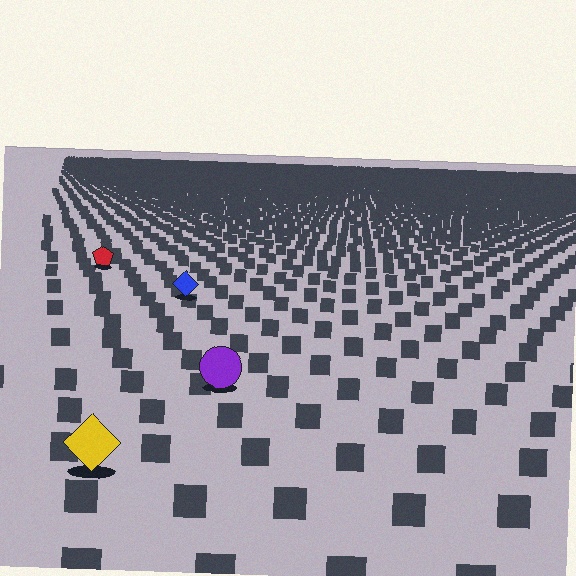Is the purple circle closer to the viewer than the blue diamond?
Yes. The purple circle is closer — you can tell from the texture gradient: the ground texture is coarser near it.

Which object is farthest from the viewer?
The red pentagon is farthest from the viewer. It appears smaller and the ground texture around it is denser.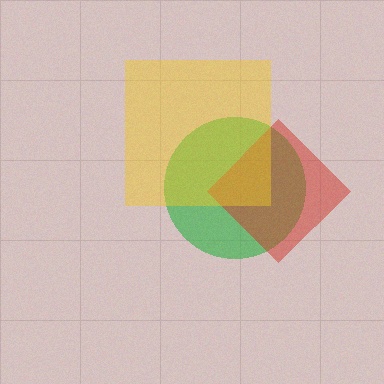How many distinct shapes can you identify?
There are 3 distinct shapes: a green circle, a red diamond, a yellow square.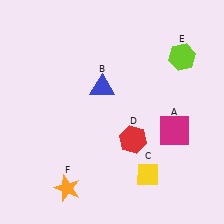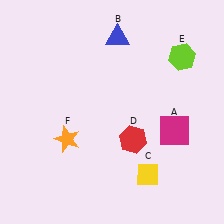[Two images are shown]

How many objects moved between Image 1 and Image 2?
2 objects moved between the two images.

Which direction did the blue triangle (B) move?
The blue triangle (B) moved up.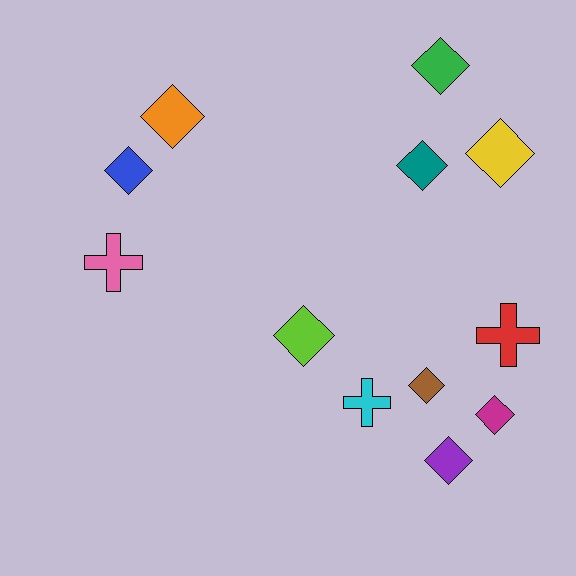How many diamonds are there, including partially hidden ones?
There are 9 diamonds.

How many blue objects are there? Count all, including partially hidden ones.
There is 1 blue object.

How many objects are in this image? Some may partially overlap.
There are 12 objects.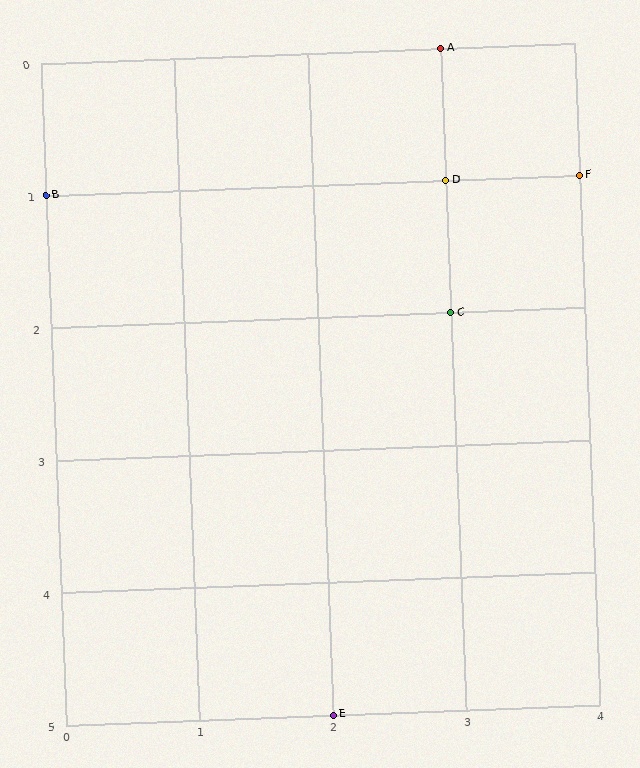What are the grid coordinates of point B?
Point B is at grid coordinates (0, 1).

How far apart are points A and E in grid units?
Points A and E are 1 column and 5 rows apart (about 5.1 grid units diagonally).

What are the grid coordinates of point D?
Point D is at grid coordinates (3, 1).